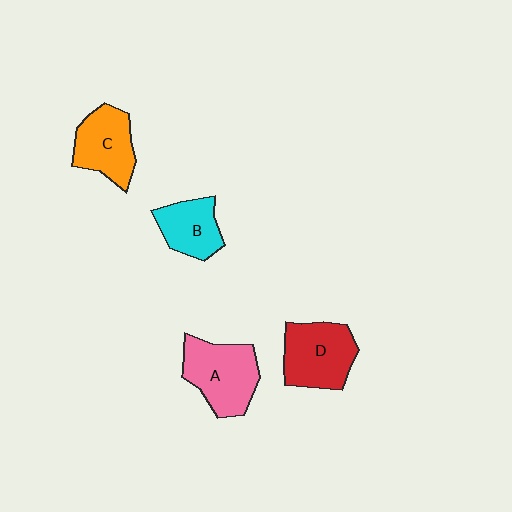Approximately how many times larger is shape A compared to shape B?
Approximately 1.5 times.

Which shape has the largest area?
Shape A (pink).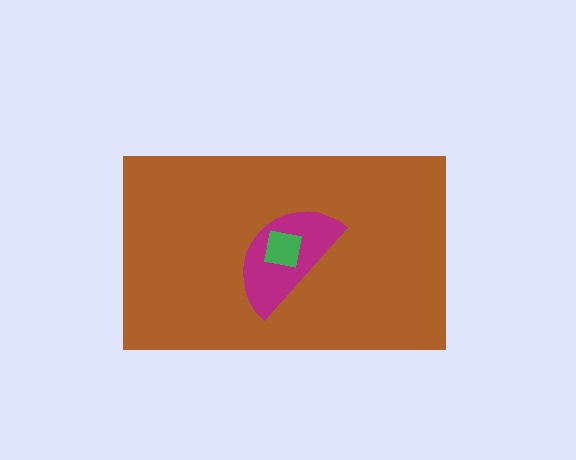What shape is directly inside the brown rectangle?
The magenta semicircle.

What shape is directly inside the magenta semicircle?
The green square.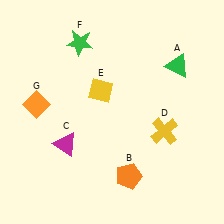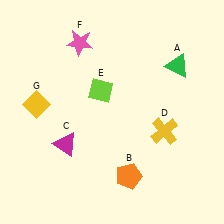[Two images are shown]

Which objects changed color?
E changed from yellow to lime. F changed from green to pink. G changed from orange to yellow.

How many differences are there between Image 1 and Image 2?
There are 3 differences between the two images.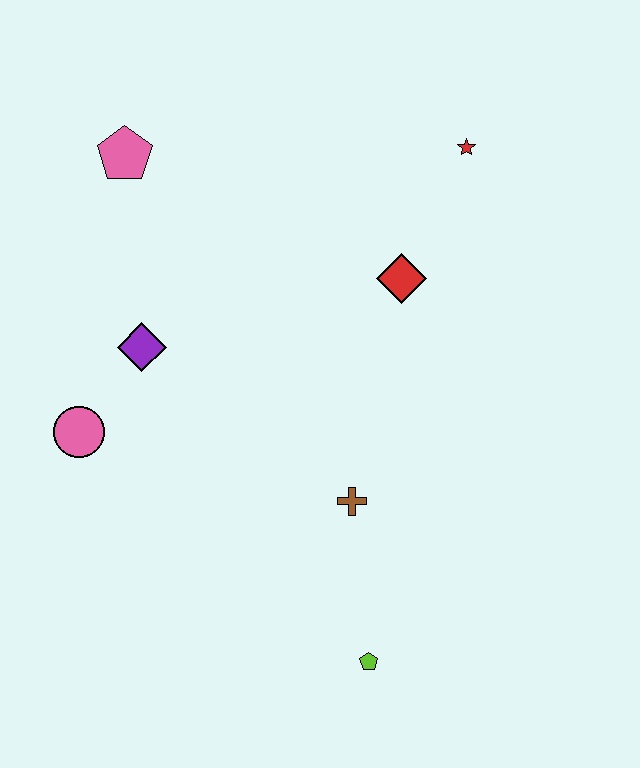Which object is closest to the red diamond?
The red star is closest to the red diamond.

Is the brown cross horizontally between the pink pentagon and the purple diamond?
No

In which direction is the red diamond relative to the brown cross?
The red diamond is above the brown cross.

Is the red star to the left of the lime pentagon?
No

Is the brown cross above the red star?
No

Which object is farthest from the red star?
The lime pentagon is farthest from the red star.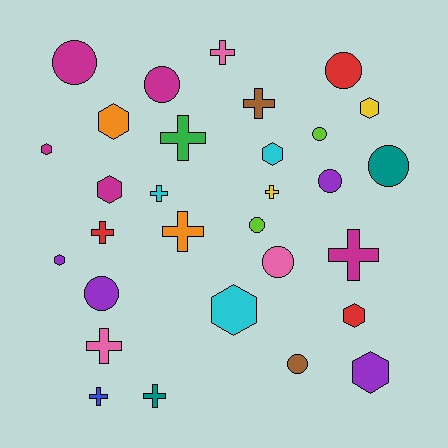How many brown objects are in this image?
There are 2 brown objects.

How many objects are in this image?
There are 30 objects.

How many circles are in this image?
There are 10 circles.